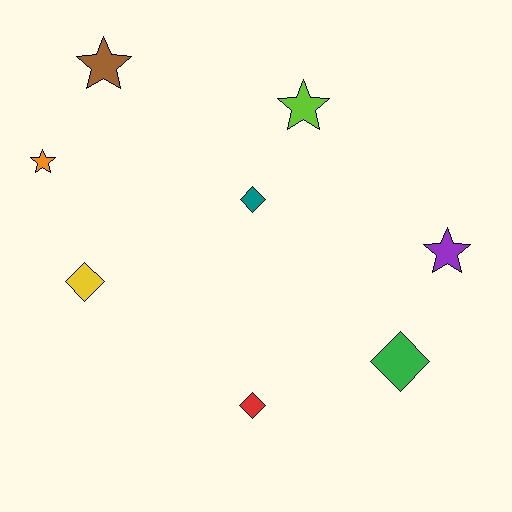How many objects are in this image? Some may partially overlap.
There are 8 objects.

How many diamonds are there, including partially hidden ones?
There are 4 diamonds.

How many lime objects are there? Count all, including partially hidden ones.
There is 1 lime object.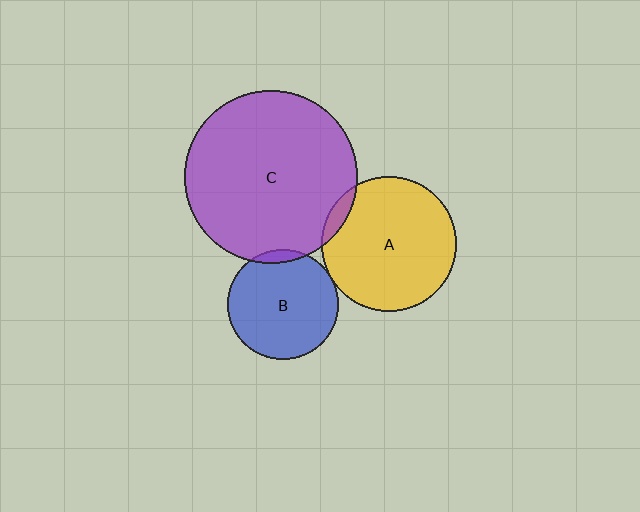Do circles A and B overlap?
Yes.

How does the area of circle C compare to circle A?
Approximately 1.6 times.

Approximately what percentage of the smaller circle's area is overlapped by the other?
Approximately 5%.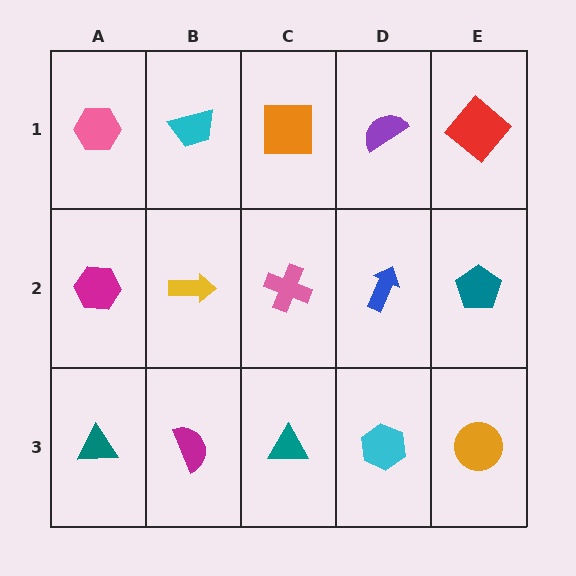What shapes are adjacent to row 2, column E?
A red diamond (row 1, column E), an orange circle (row 3, column E), a blue arrow (row 2, column D).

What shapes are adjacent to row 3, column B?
A yellow arrow (row 2, column B), a teal triangle (row 3, column A), a teal triangle (row 3, column C).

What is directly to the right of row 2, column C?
A blue arrow.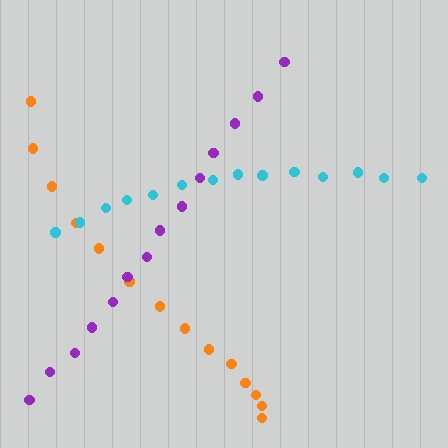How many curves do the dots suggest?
There are 3 distinct paths.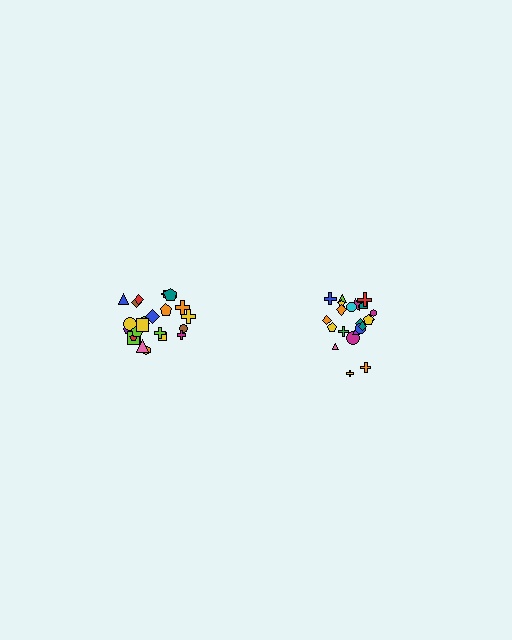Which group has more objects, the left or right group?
The left group.